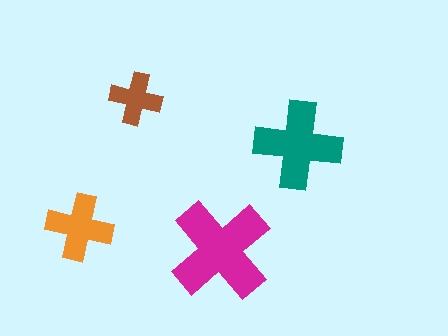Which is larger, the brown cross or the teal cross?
The teal one.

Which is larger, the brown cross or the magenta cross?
The magenta one.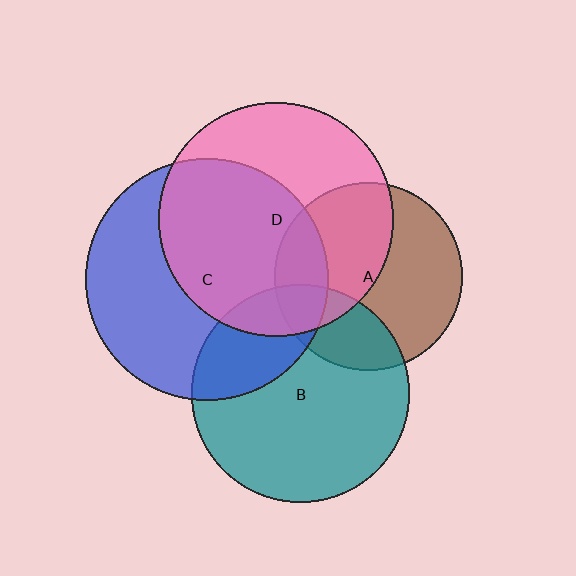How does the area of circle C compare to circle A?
Approximately 1.7 times.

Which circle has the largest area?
Circle C (blue).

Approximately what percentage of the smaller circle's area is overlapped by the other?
Approximately 55%.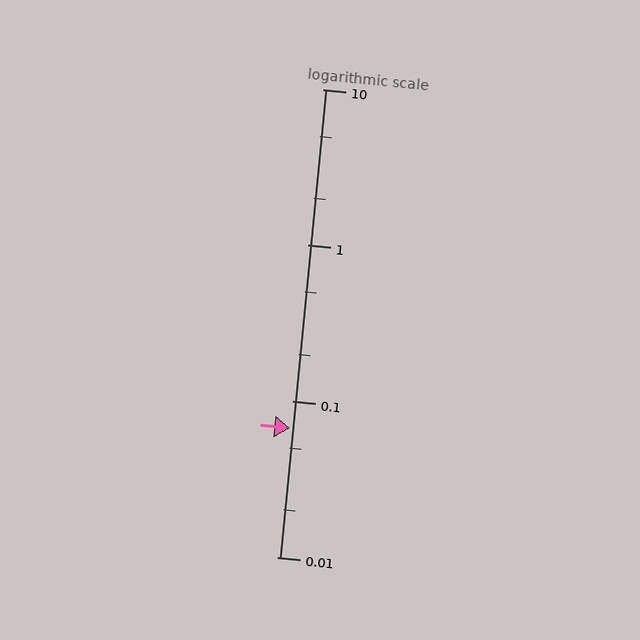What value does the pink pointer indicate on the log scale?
The pointer indicates approximately 0.067.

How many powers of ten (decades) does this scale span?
The scale spans 3 decades, from 0.01 to 10.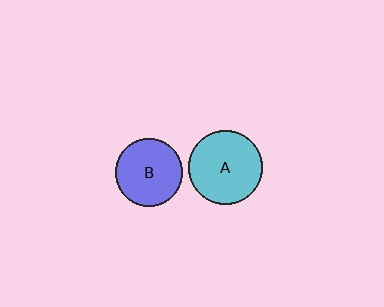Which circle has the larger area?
Circle A (cyan).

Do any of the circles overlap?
No, none of the circles overlap.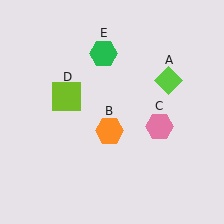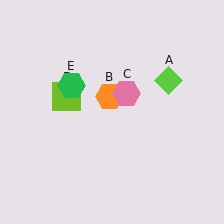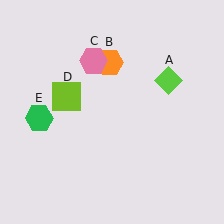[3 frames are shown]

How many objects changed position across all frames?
3 objects changed position: orange hexagon (object B), pink hexagon (object C), green hexagon (object E).